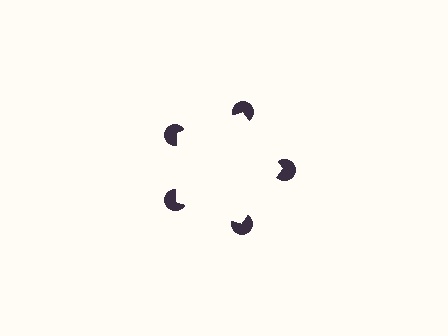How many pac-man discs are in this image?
There are 5 — one at each vertex of the illusory pentagon.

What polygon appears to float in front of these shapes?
An illusory pentagon — its edges are inferred from the aligned wedge cuts in the pac-man discs, not physically drawn.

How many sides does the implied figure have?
5 sides.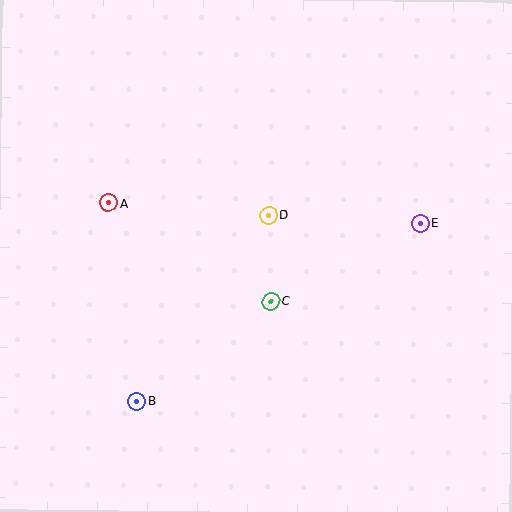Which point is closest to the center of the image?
Point D at (268, 215) is closest to the center.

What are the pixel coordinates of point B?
Point B is at (137, 401).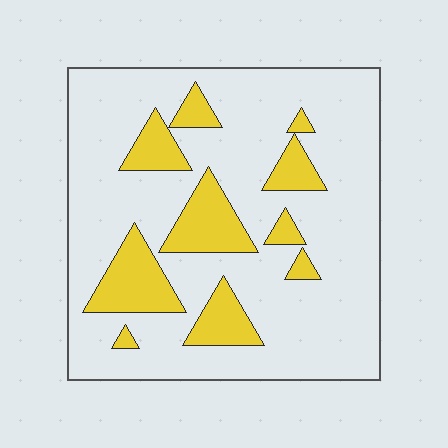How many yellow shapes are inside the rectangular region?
10.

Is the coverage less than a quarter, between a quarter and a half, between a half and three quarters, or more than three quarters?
Less than a quarter.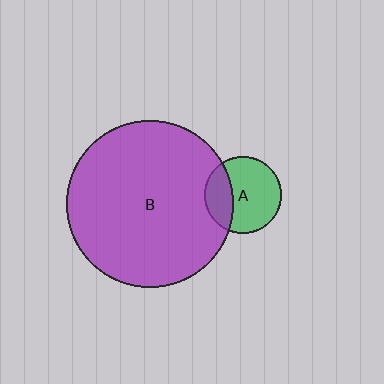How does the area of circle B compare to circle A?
Approximately 4.7 times.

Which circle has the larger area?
Circle B (purple).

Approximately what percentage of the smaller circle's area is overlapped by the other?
Approximately 30%.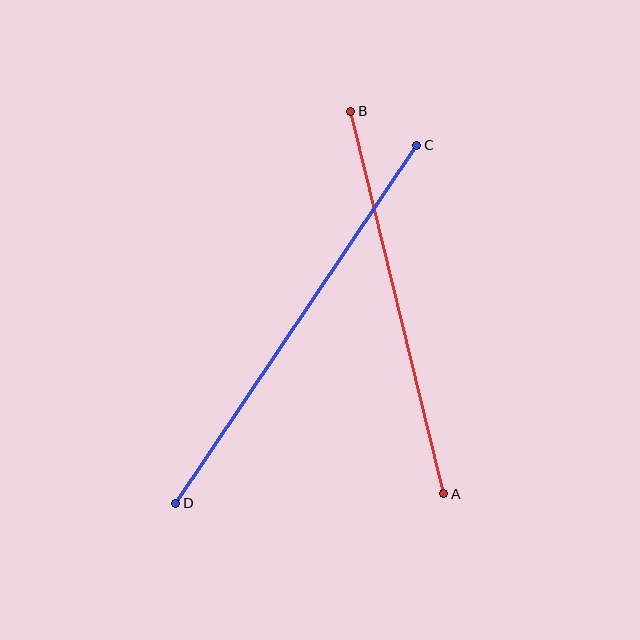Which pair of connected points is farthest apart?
Points C and D are farthest apart.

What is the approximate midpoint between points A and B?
The midpoint is at approximately (397, 302) pixels.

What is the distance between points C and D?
The distance is approximately 432 pixels.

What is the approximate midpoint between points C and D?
The midpoint is at approximately (296, 324) pixels.